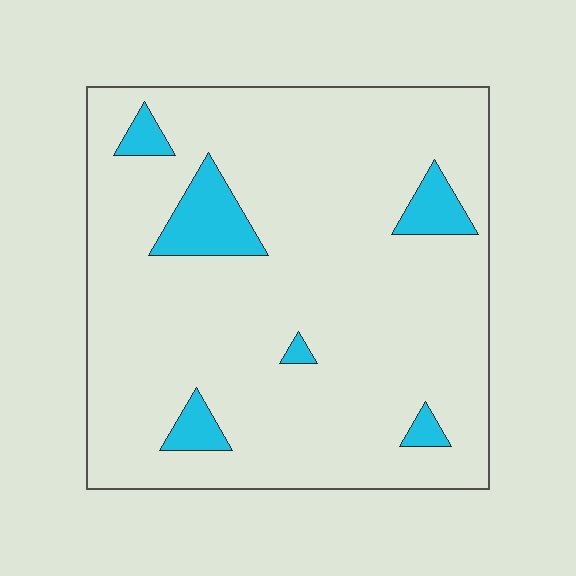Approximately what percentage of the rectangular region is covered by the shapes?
Approximately 10%.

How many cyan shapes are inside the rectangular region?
6.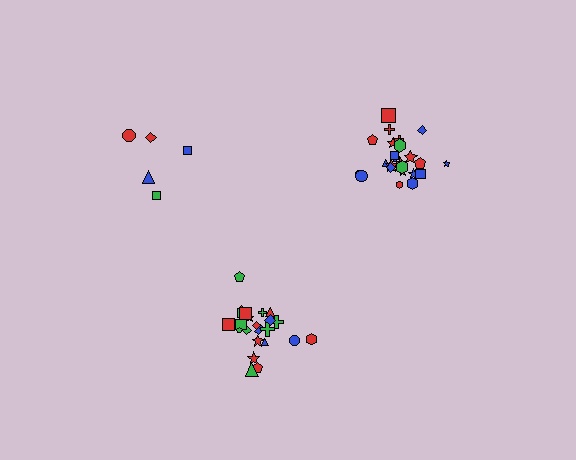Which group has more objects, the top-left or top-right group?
The top-right group.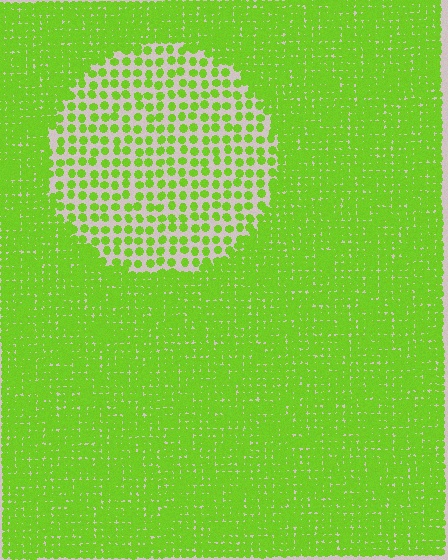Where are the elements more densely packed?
The elements are more densely packed outside the circle boundary.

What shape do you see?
I see a circle.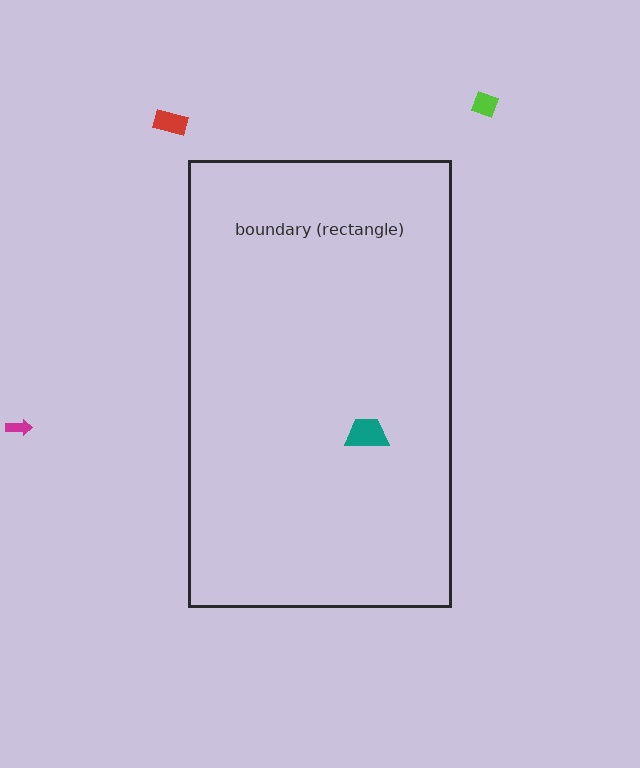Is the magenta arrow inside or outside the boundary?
Outside.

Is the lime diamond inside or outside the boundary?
Outside.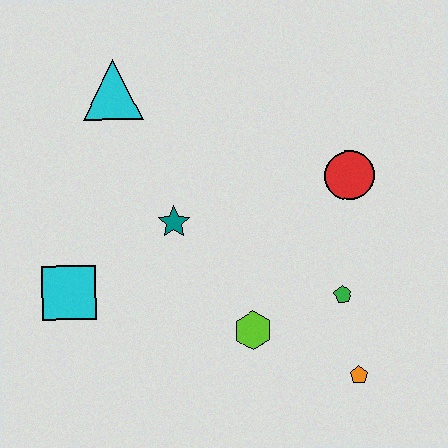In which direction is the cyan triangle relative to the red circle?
The cyan triangle is to the left of the red circle.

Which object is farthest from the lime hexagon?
The cyan triangle is farthest from the lime hexagon.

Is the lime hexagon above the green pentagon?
No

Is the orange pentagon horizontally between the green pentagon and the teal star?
No